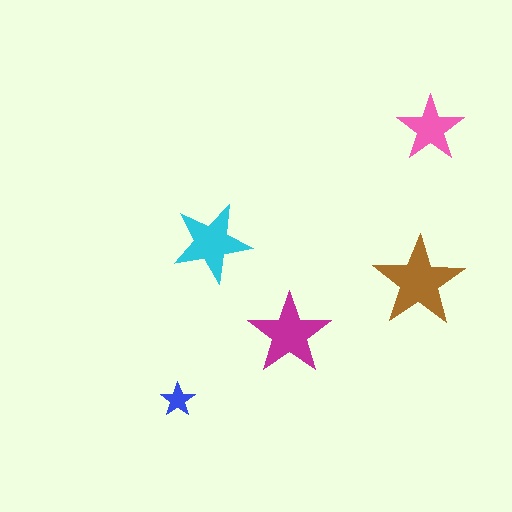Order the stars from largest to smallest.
the brown one, the magenta one, the cyan one, the pink one, the blue one.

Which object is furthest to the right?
The pink star is rightmost.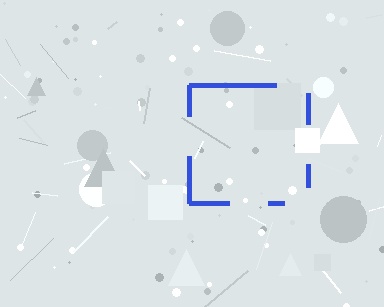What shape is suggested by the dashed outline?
The dashed outline suggests a square.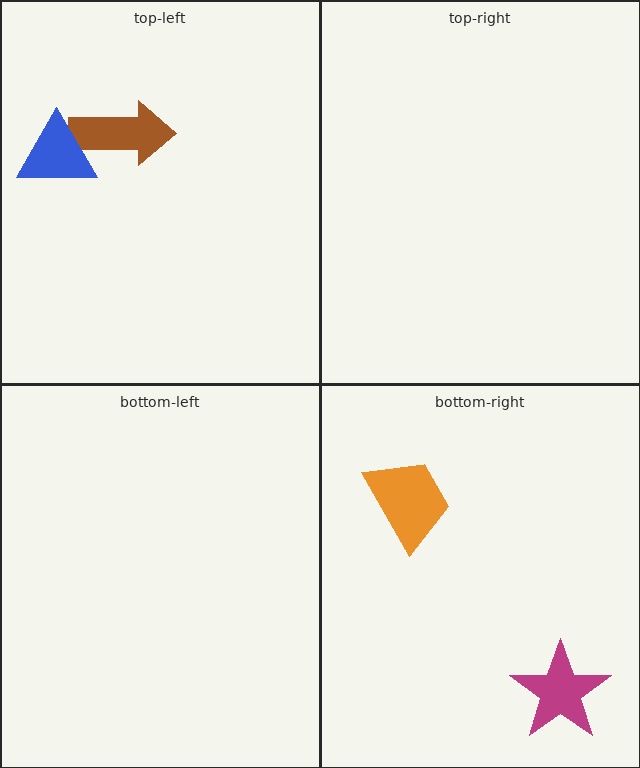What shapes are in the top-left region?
The brown arrow, the blue triangle.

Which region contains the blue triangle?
The top-left region.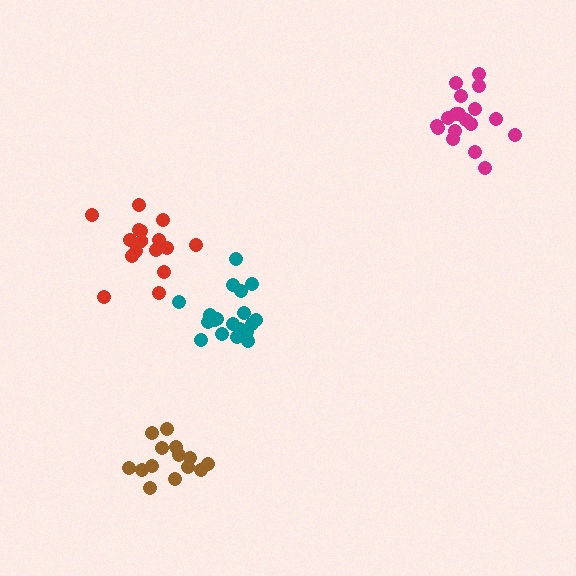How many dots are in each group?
Group 1: 19 dots, Group 2: 16 dots, Group 3: 14 dots, Group 4: 18 dots (67 total).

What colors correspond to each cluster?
The clusters are colored: teal, red, brown, magenta.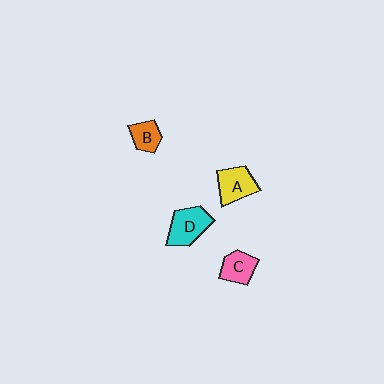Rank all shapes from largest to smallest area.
From largest to smallest: D (cyan), A (yellow), C (pink), B (orange).